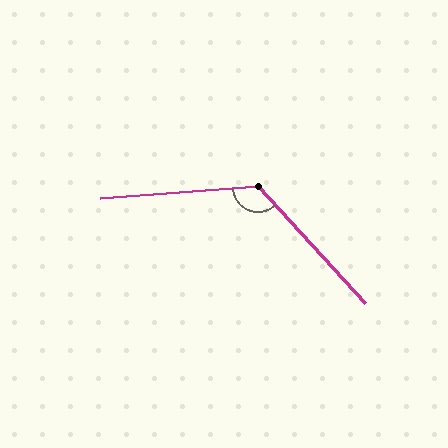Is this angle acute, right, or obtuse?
It is obtuse.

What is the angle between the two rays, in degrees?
Approximately 128 degrees.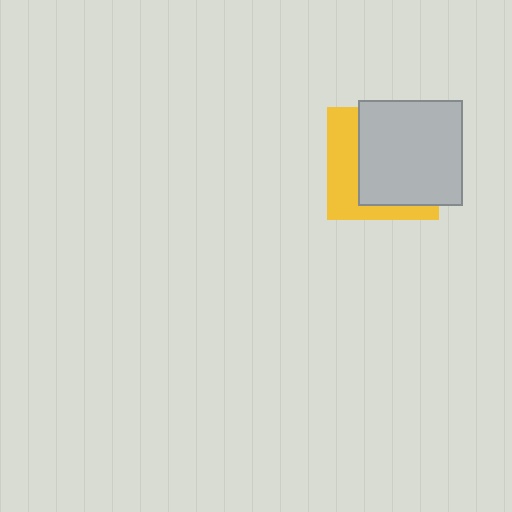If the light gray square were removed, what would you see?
You would see the complete yellow square.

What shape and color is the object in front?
The object in front is a light gray square.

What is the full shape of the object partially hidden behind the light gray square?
The partially hidden object is a yellow square.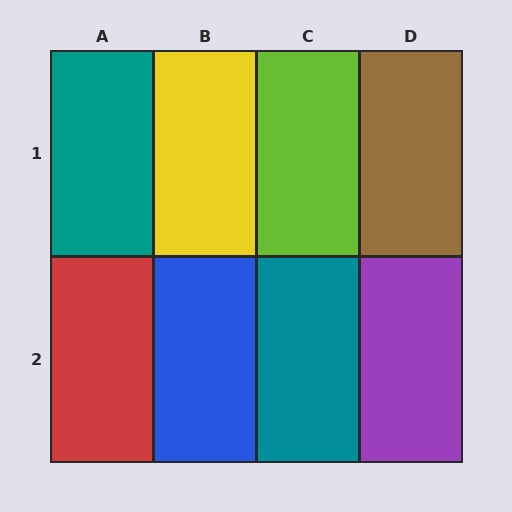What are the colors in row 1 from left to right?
Teal, yellow, lime, brown.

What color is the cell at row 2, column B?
Blue.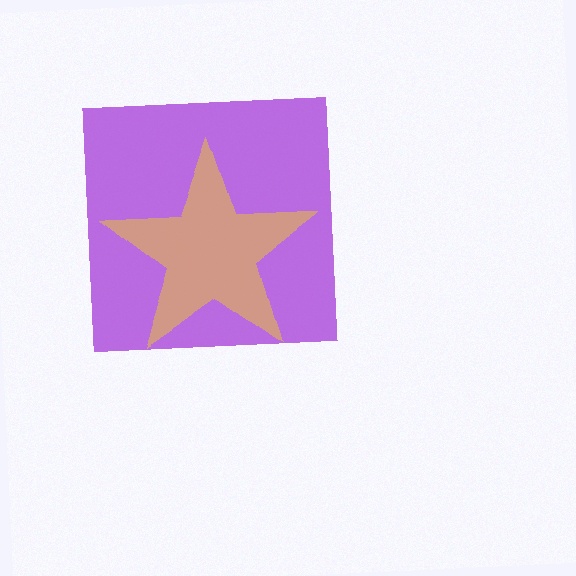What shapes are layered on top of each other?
The layered shapes are: a purple square, a yellow star.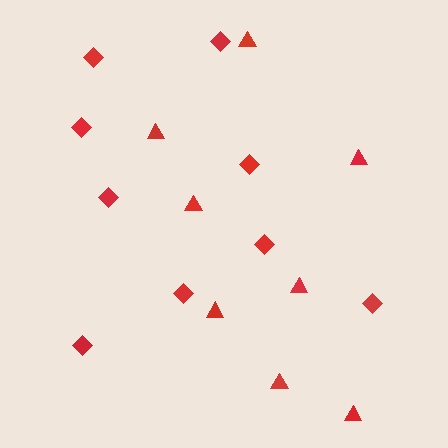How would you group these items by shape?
There are 2 groups: one group of diamonds (9) and one group of triangles (8).